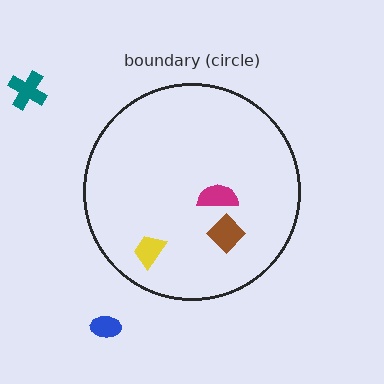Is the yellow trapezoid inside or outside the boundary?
Inside.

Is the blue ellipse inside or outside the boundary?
Outside.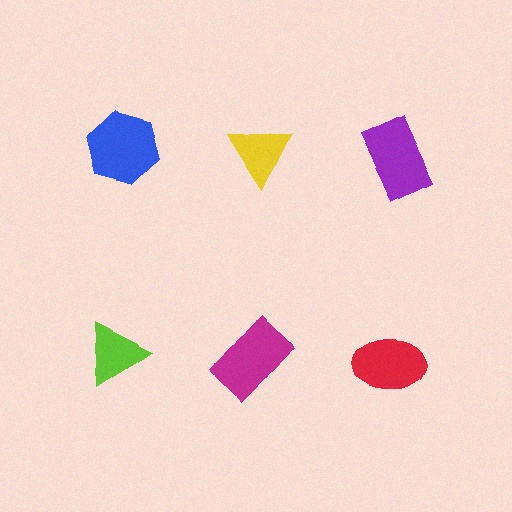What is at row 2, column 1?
A lime triangle.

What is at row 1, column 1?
A blue hexagon.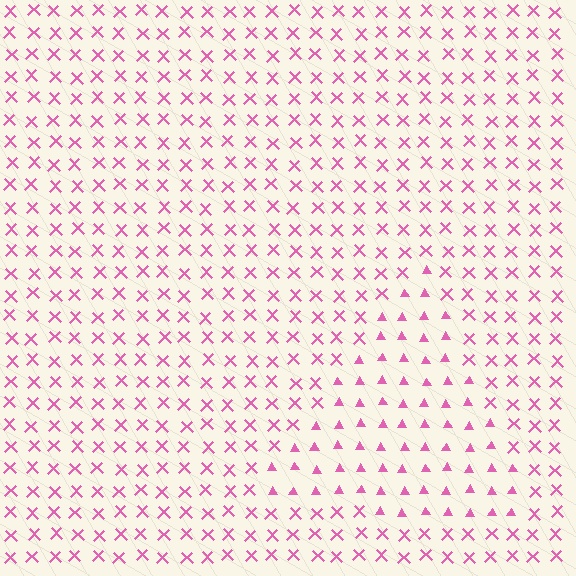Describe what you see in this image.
The image is filled with small pink elements arranged in a uniform grid. A triangle-shaped region contains triangles, while the surrounding area contains X marks. The boundary is defined purely by the change in element shape.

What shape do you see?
I see a triangle.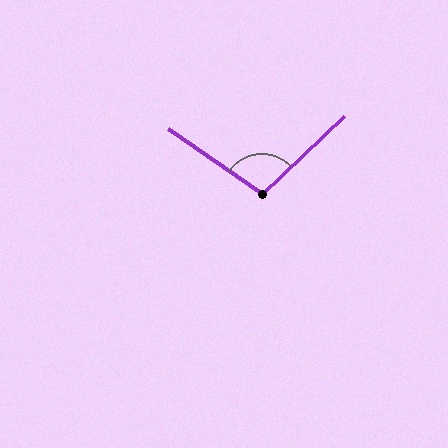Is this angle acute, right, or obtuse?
It is obtuse.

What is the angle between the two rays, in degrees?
Approximately 102 degrees.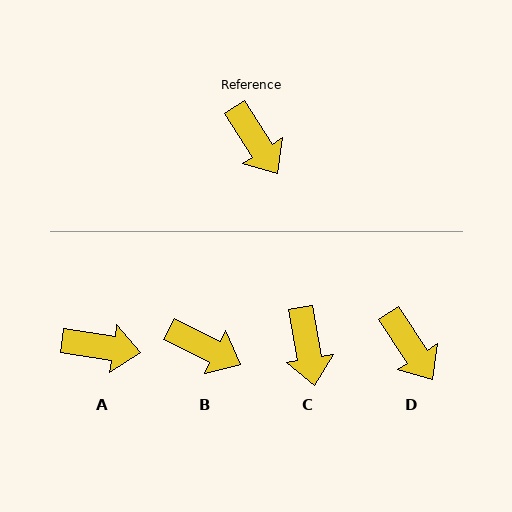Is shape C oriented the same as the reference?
No, it is off by about 23 degrees.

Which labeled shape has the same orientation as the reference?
D.